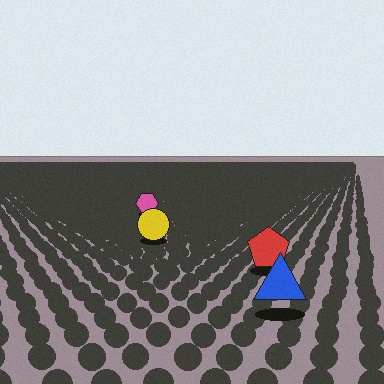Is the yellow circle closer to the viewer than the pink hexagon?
Yes. The yellow circle is closer — you can tell from the texture gradient: the ground texture is coarser near it.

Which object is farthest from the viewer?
The pink hexagon is farthest from the viewer. It appears smaller and the ground texture around it is denser.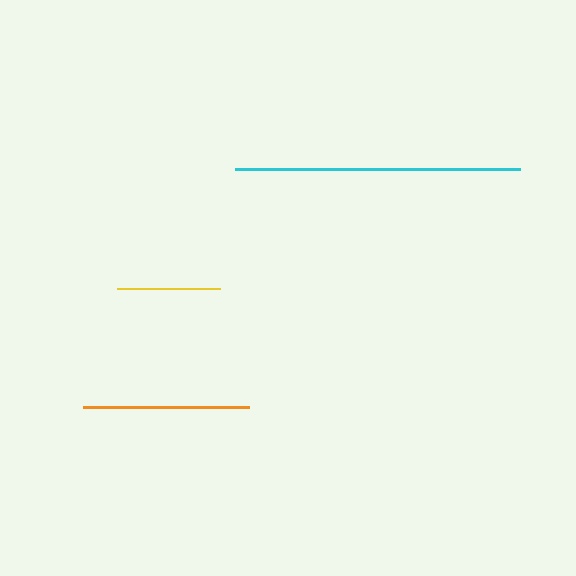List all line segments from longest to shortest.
From longest to shortest: cyan, orange, yellow.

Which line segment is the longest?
The cyan line is the longest at approximately 285 pixels.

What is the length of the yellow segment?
The yellow segment is approximately 103 pixels long.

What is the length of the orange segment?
The orange segment is approximately 166 pixels long.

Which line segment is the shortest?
The yellow line is the shortest at approximately 103 pixels.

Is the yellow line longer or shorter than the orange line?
The orange line is longer than the yellow line.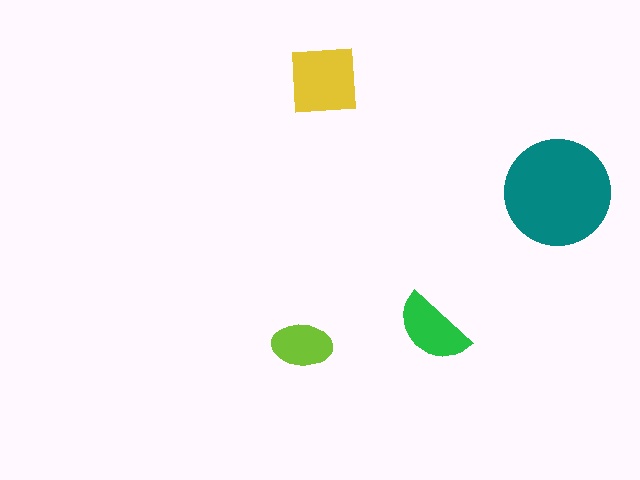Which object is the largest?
The teal circle.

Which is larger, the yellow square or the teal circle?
The teal circle.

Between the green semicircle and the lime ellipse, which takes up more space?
The green semicircle.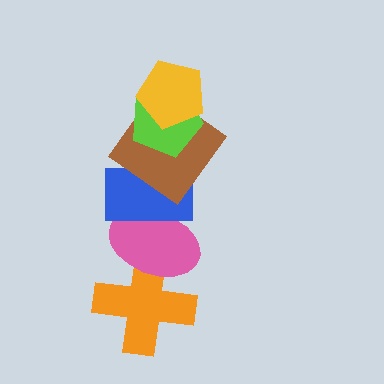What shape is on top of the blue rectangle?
The brown diamond is on top of the blue rectangle.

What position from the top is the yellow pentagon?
The yellow pentagon is 1st from the top.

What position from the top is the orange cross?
The orange cross is 6th from the top.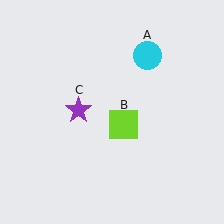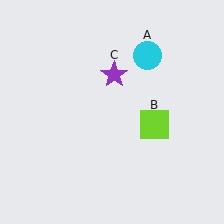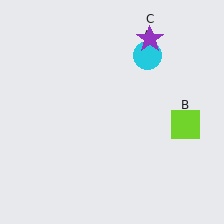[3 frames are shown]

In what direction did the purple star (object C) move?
The purple star (object C) moved up and to the right.